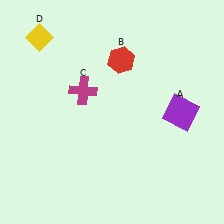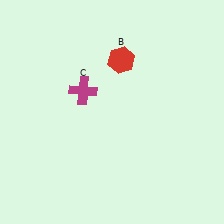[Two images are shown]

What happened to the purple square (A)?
The purple square (A) was removed in Image 2. It was in the bottom-right area of Image 1.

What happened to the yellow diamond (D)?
The yellow diamond (D) was removed in Image 2. It was in the top-left area of Image 1.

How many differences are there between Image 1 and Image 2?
There are 2 differences between the two images.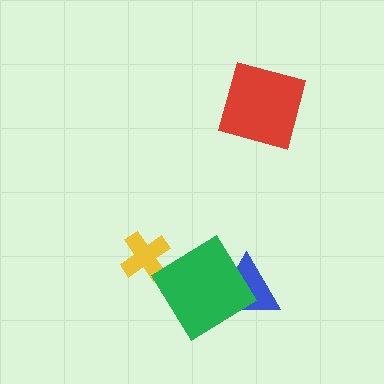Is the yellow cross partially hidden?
No, no other shape covers it.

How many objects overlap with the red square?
0 objects overlap with the red square.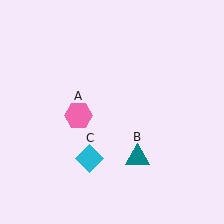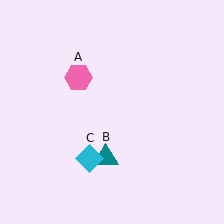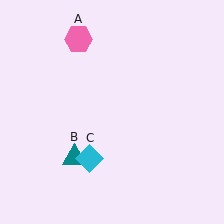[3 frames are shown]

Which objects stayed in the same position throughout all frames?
Cyan diamond (object C) remained stationary.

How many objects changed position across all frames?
2 objects changed position: pink hexagon (object A), teal triangle (object B).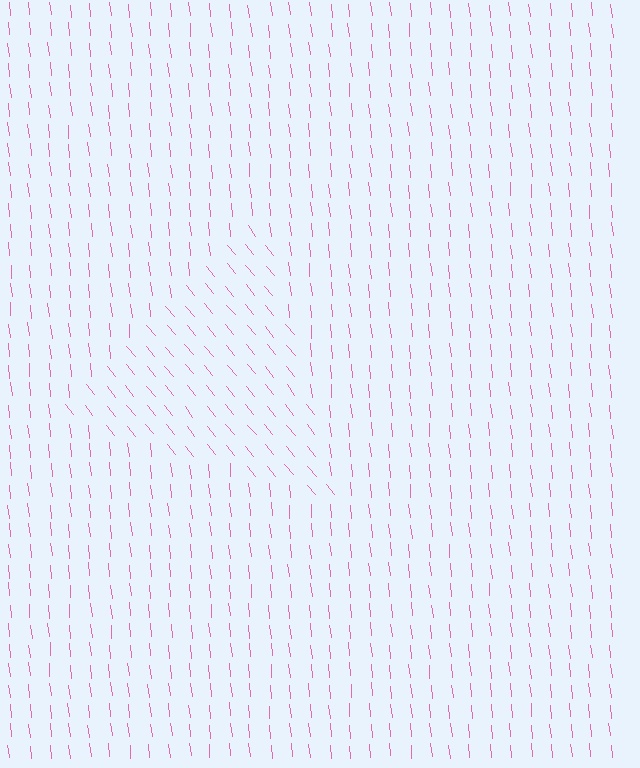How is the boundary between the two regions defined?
The boundary is defined purely by a change in line orientation (approximately 33 degrees difference). All lines are the same color and thickness.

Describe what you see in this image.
The image is filled with small pink line segments. A triangle region in the image has lines oriented differently from the surrounding lines, creating a visible texture boundary.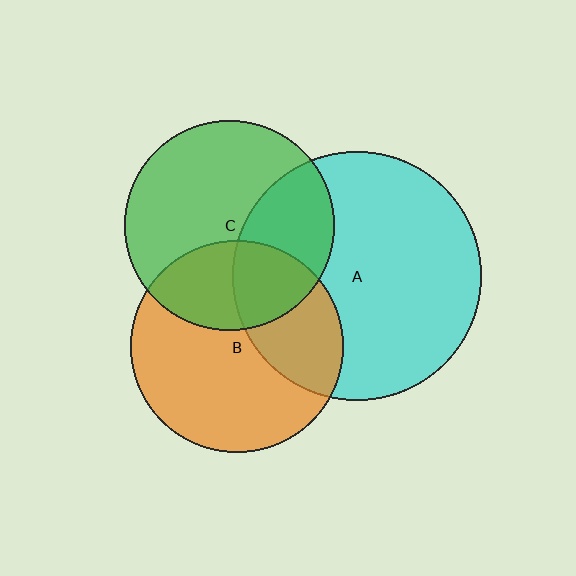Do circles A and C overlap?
Yes.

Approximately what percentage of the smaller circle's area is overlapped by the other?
Approximately 35%.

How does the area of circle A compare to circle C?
Approximately 1.4 times.